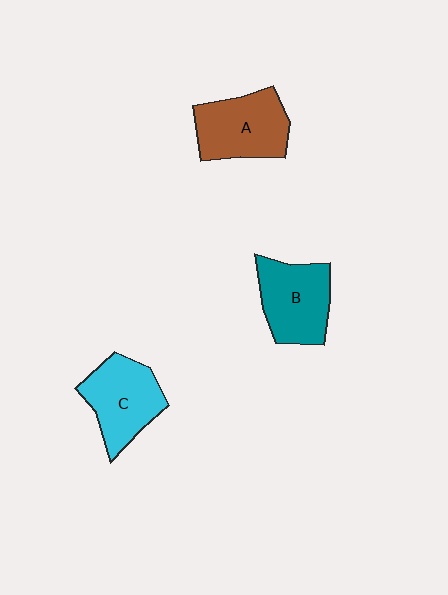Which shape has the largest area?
Shape A (brown).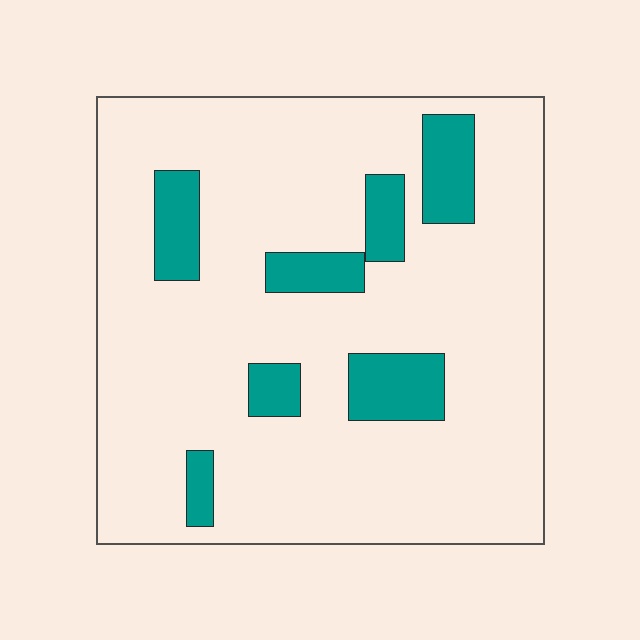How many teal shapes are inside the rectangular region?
7.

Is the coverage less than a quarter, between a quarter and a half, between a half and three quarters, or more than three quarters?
Less than a quarter.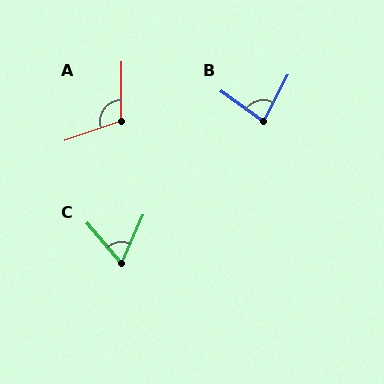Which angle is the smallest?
C, at approximately 65 degrees.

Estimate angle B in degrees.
Approximately 83 degrees.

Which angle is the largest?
A, at approximately 109 degrees.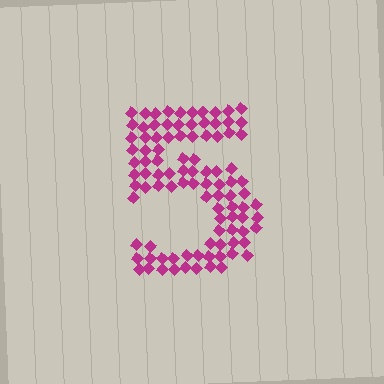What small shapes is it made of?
It is made of small diamonds.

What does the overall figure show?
The overall figure shows the digit 5.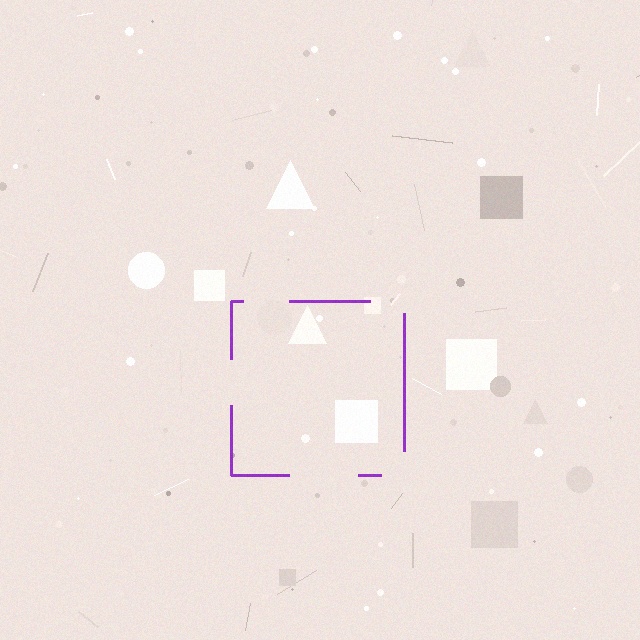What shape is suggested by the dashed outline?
The dashed outline suggests a square.